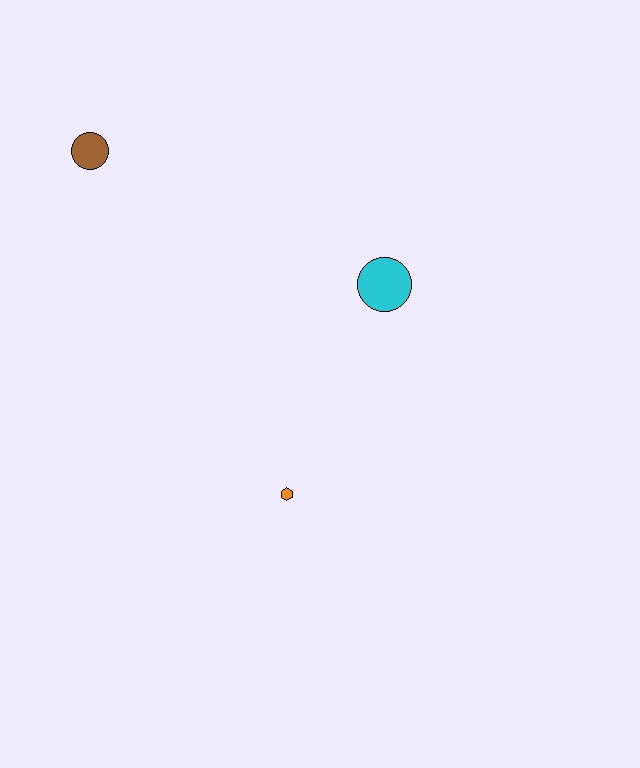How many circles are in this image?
There are 2 circles.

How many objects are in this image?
There are 3 objects.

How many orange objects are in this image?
There is 1 orange object.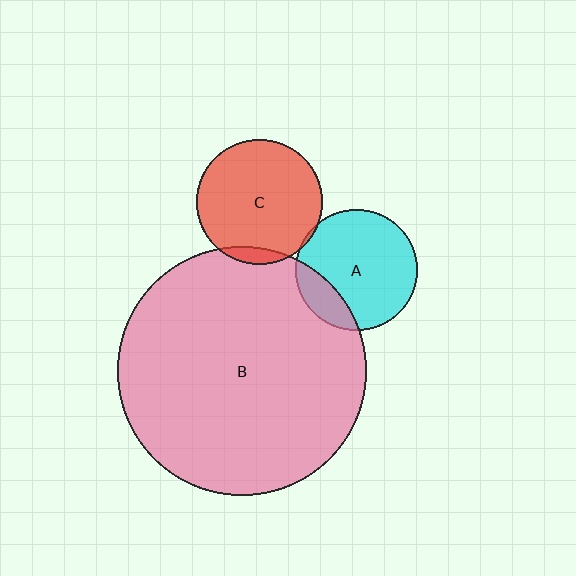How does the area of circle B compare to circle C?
Approximately 3.9 times.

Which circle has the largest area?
Circle B (pink).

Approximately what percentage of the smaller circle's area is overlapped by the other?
Approximately 5%.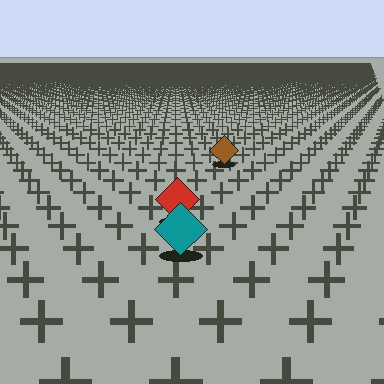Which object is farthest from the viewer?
The brown diamond is farthest from the viewer. It appears smaller and the ground texture around it is denser.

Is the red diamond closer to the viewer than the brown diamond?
Yes. The red diamond is closer — you can tell from the texture gradient: the ground texture is coarser near it.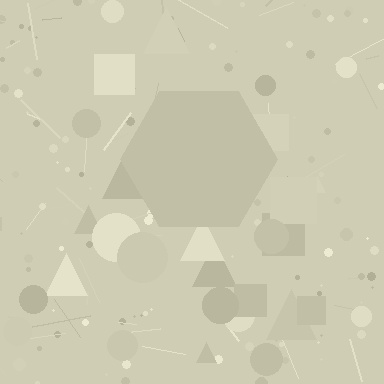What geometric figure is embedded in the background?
A hexagon is embedded in the background.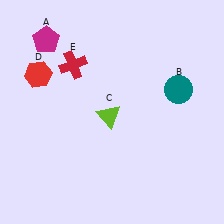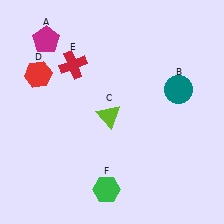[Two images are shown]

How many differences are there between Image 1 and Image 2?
There is 1 difference between the two images.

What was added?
A green hexagon (F) was added in Image 2.